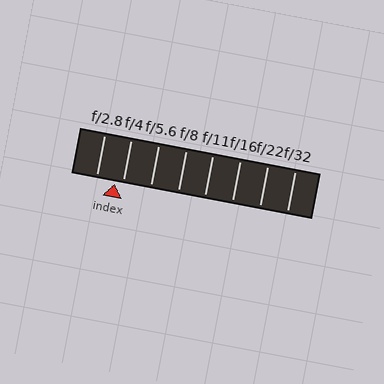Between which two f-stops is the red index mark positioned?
The index mark is between f/2.8 and f/4.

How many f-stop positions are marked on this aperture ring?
There are 8 f-stop positions marked.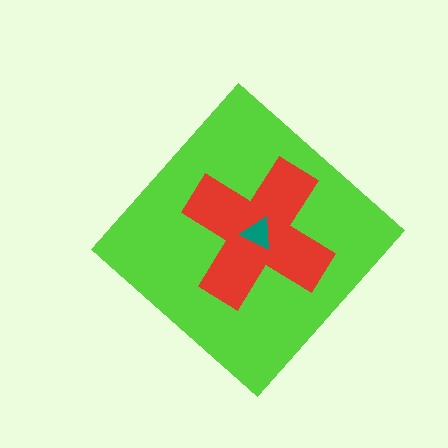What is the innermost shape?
The teal triangle.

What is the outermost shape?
The lime diamond.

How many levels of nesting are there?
3.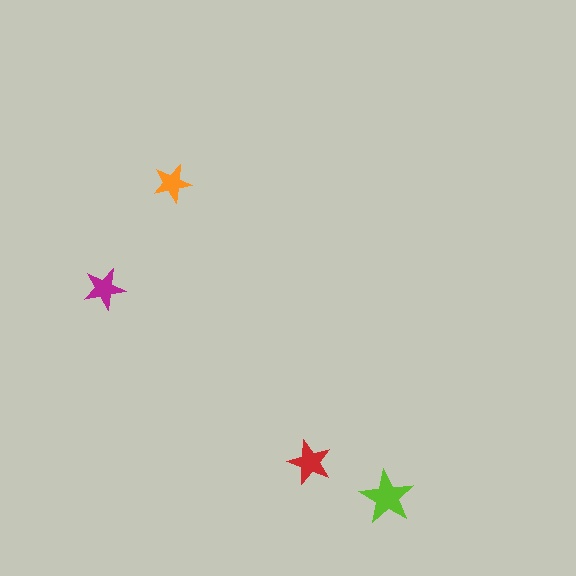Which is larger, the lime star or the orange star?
The lime one.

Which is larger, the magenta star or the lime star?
The lime one.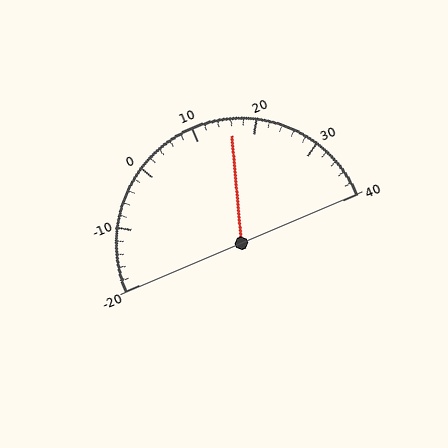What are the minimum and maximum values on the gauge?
The gauge ranges from -20 to 40.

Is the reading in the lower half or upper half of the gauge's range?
The reading is in the upper half of the range (-20 to 40).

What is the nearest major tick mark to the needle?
The nearest major tick mark is 20.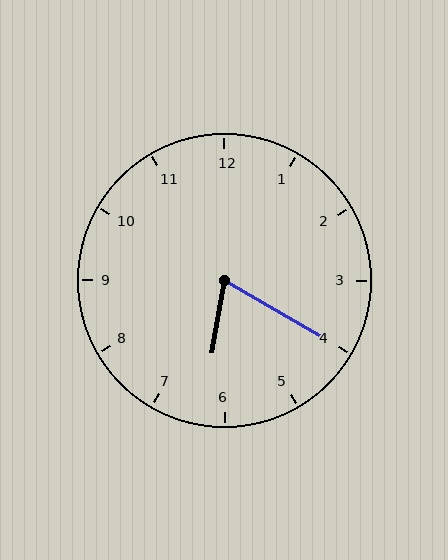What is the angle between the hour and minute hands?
Approximately 70 degrees.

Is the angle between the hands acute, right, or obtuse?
It is acute.